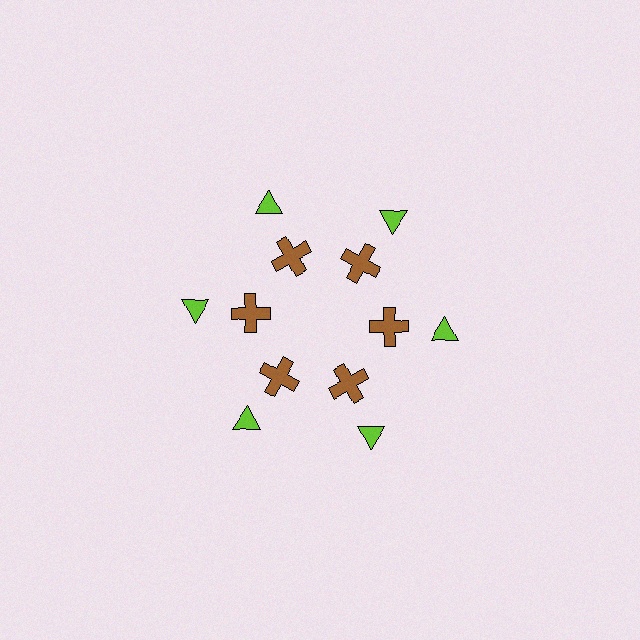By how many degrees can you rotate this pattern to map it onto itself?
The pattern maps onto itself every 60 degrees of rotation.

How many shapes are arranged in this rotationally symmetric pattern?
There are 12 shapes, arranged in 6 groups of 2.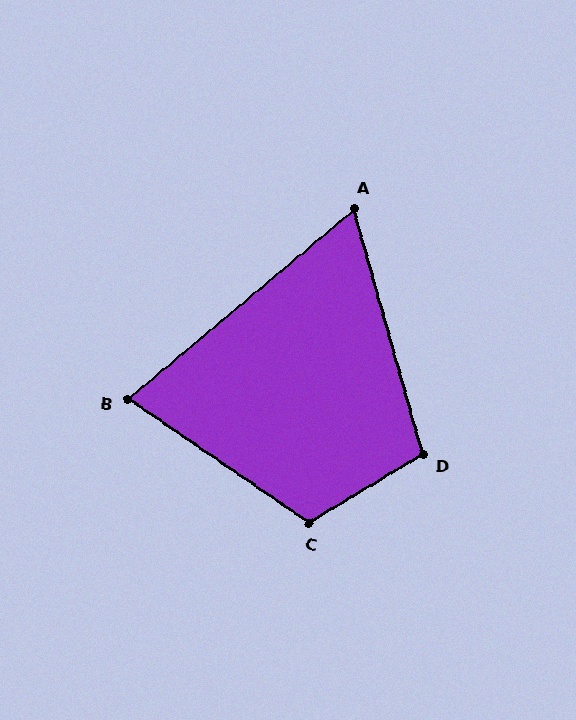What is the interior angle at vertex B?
Approximately 75 degrees (acute).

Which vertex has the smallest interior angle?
A, at approximately 66 degrees.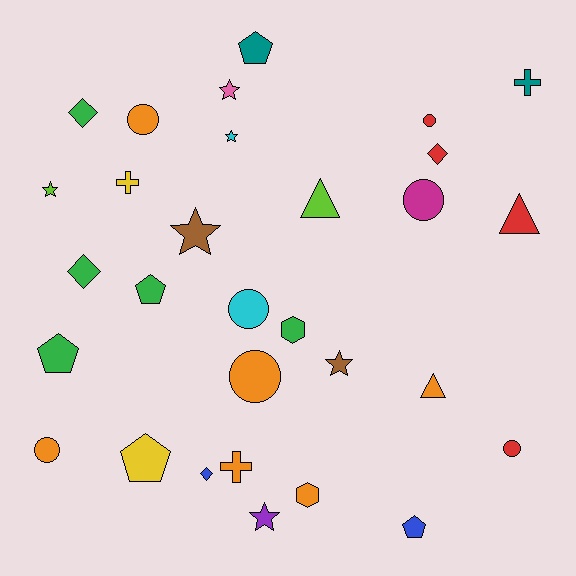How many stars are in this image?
There are 6 stars.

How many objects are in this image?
There are 30 objects.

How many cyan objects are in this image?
There are 2 cyan objects.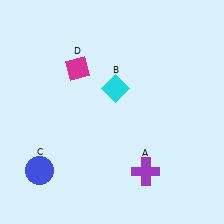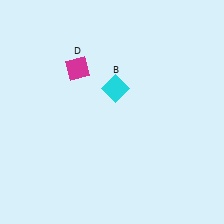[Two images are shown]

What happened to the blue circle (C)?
The blue circle (C) was removed in Image 2. It was in the bottom-left area of Image 1.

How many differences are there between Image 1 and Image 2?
There are 2 differences between the two images.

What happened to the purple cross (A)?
The purple cross (A) was removed in Image 2. It was in the bottom-right area of Image 1.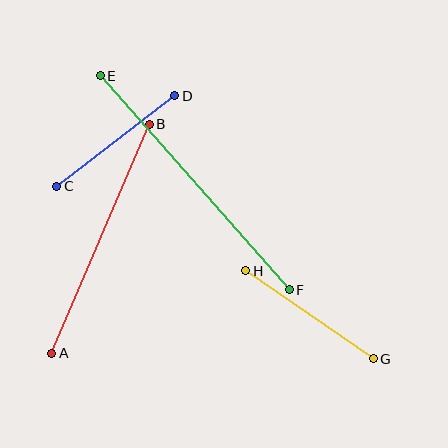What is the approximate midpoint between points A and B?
The midpoint is at approximately (101, 239) pixels.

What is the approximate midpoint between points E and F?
The midpoint is at approximately (195, 183) pixels.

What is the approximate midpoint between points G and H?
The midpoint is at approximately (309, 315) pixels.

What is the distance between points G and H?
The distance is approximately 155 pixels.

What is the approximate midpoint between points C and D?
The midpoint is at approximately (116, 141) pixels.